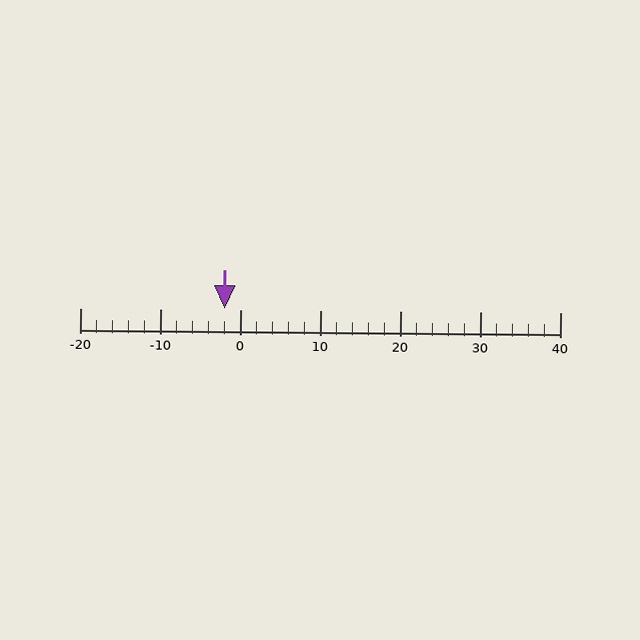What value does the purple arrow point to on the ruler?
The purple arrow points to approximately -2.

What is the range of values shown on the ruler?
The ruler shows values from -20 to 40.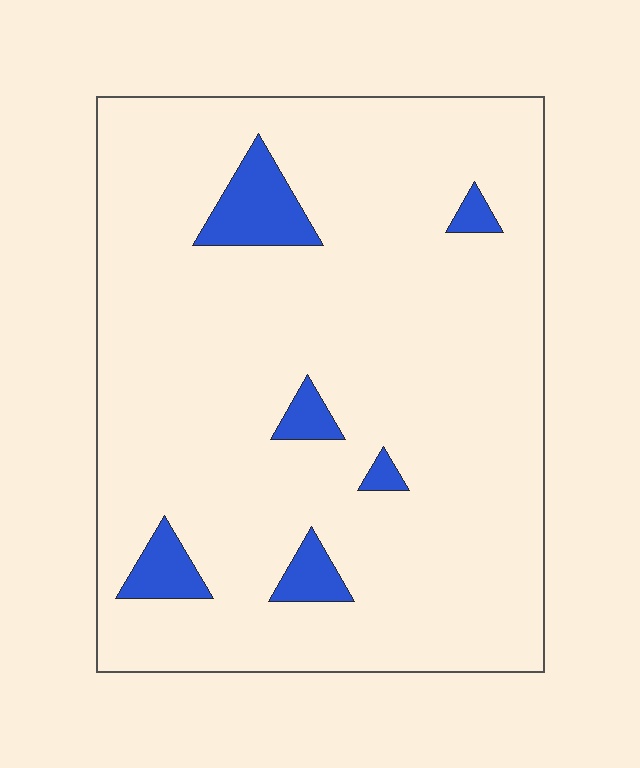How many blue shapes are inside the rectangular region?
6.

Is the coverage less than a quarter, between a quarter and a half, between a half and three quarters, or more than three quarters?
Less than a quarter.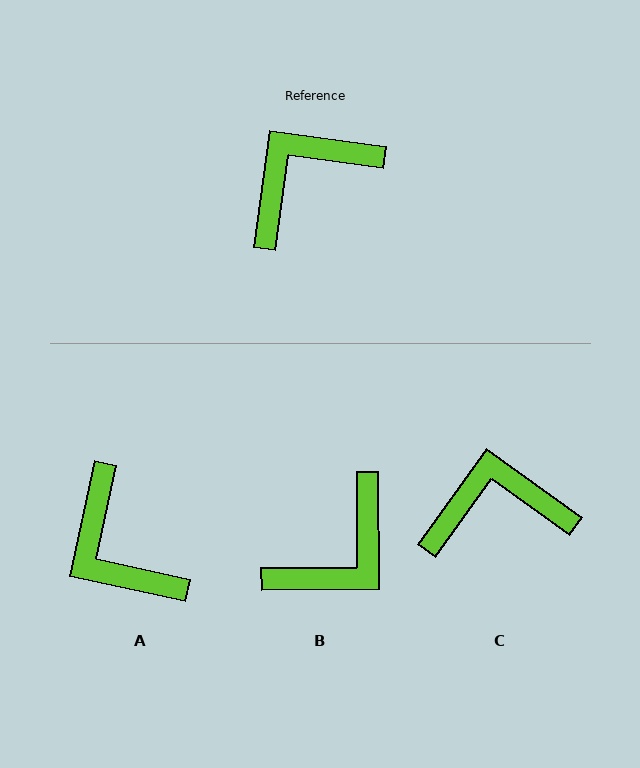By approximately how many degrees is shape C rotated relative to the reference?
Approximately 28 degrees clockwise.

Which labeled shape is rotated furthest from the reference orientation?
B, about 172 degrees away.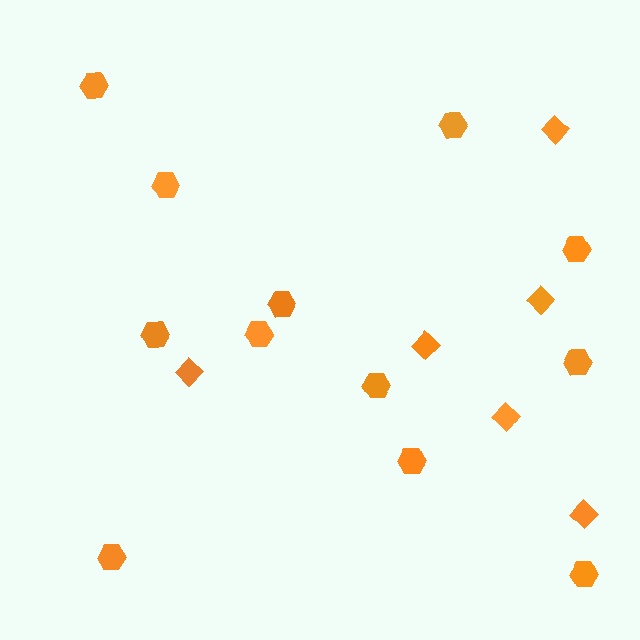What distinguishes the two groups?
There are 2 groups: one group of hexagons (12) and one group of diamonds (6).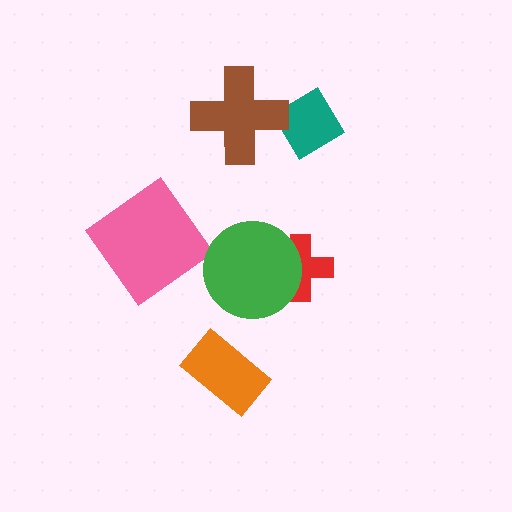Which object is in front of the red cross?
The green circle is in front of the red cross.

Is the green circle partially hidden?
No, no other shape covers it.